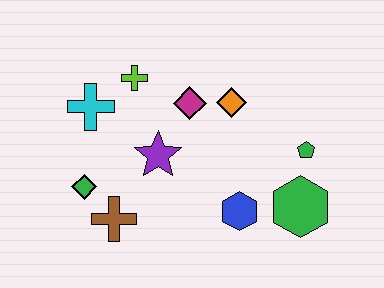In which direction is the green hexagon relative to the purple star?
The green hexagon is to the right of the purple star.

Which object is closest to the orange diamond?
The magenta diamond is closest to the orange diamond.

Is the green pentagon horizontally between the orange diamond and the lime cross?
No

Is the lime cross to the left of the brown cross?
No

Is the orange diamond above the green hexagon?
Yes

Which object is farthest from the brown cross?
The green pentagon is farthest from the brown cross.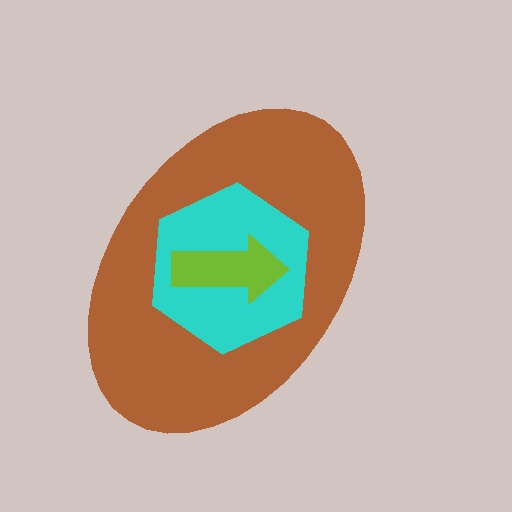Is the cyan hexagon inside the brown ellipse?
Yes.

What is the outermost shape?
The brown ellipse.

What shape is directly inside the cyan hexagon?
The lime arrow.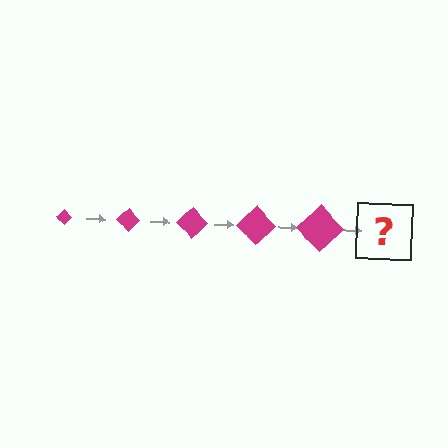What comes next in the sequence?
The next element should be a magenta diamond, larger than the previous one.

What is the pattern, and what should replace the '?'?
The pattern is that the diamond gets progressively larger each step. The '?' should be a magenta diamond, larger than the previous one.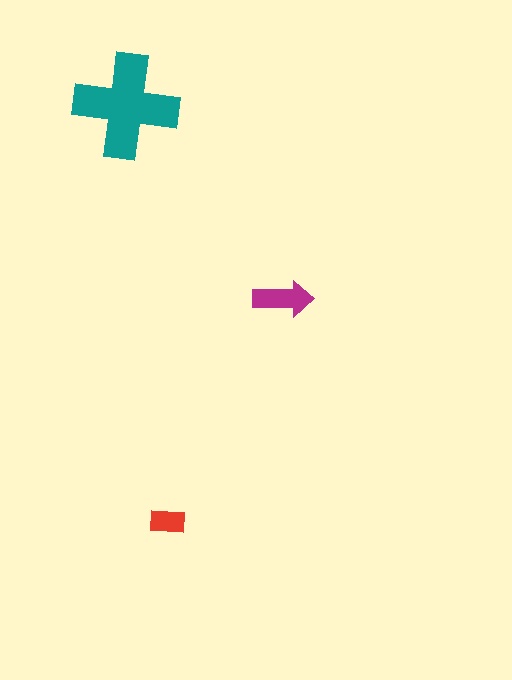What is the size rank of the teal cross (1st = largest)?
1st.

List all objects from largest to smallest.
The teal cross, the magenta arrow, the red rectangle.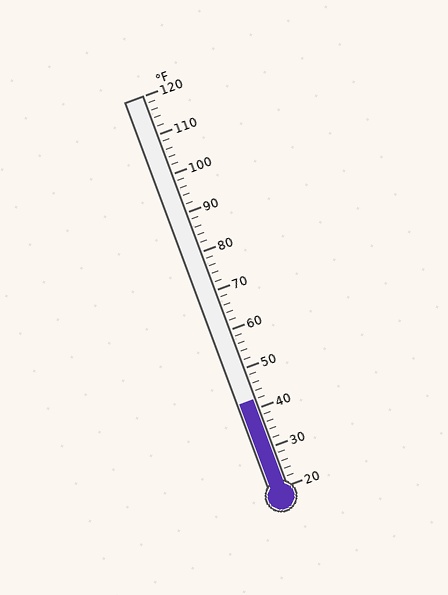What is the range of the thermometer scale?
The thermometer scale ranges from 20°F to 120°F.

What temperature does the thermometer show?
The thermometer shows approximately 42°F.